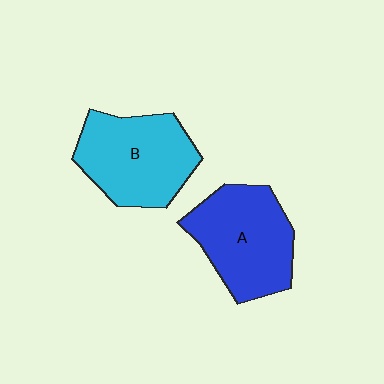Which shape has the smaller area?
Shape A (blue).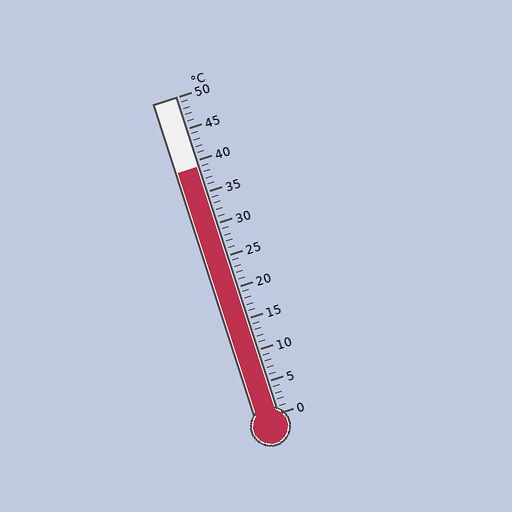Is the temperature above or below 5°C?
The temperature is above 5°C.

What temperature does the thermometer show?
The thermometer shows approximately 39°C.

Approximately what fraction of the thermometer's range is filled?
The thermometer is filled to approximately 80% of its range.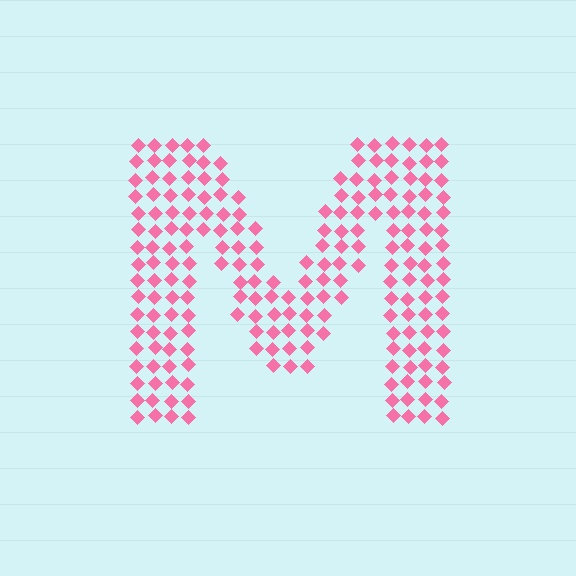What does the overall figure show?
The overall figure shows the letter M.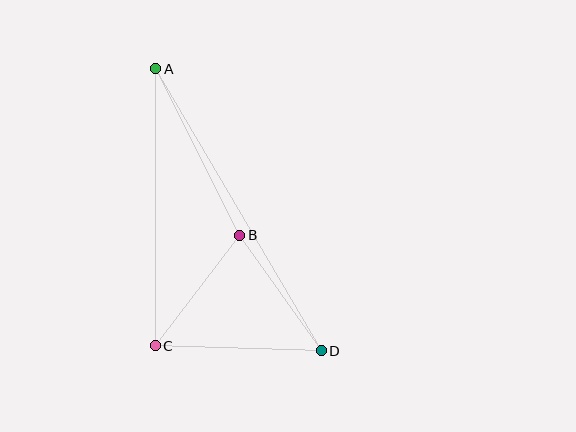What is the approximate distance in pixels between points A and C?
The distance between A and C is approximately 277 pixels.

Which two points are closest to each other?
Points B and C are closest to each other.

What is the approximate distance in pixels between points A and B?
The distance between A and B is approximately 187 pixels.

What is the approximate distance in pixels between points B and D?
The distance between B and D is approximately 141 pixels.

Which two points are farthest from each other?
Points A and D are farthest from each other.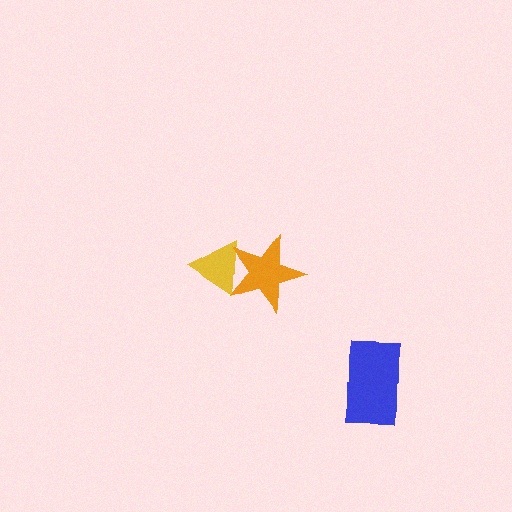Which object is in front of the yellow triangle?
The orange star is in front of the yellow triangle.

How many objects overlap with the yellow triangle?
1 object overlaps with the yellow triangle.